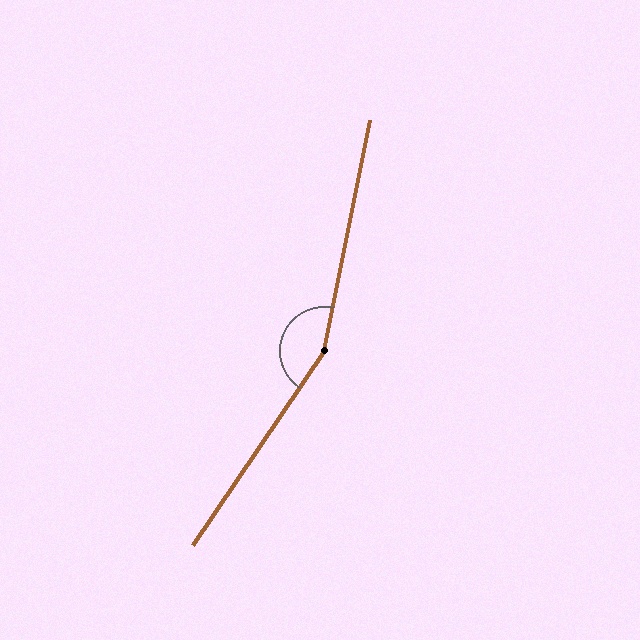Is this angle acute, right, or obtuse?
It is obtuse.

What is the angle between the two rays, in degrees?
Approximately 157 degrees.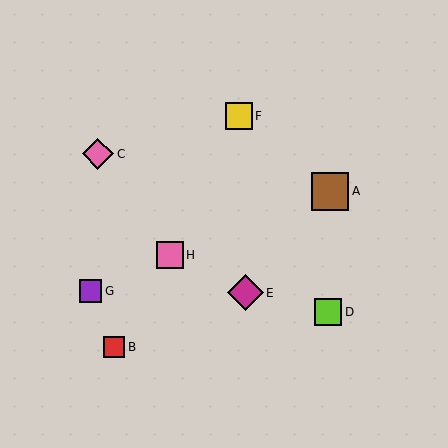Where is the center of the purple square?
The center of the purple square is at (91, 291).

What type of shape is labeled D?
Shape D is a lime square.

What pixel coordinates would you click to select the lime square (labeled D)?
Click at (328, 312) to select the lime square D.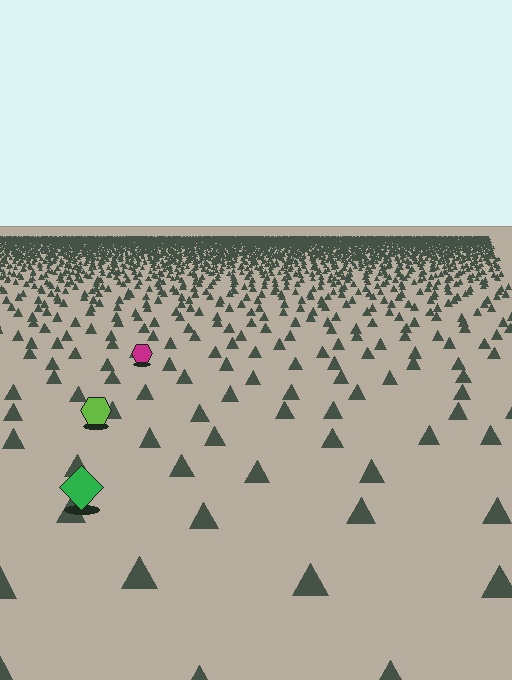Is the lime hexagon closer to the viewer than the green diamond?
No. The green diamond is closer — you can tell from the texture gradient: the ground texture is coarser near it.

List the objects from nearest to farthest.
From nearest to farthest: the green diamond, the lime hexagon, the magenta hexagon.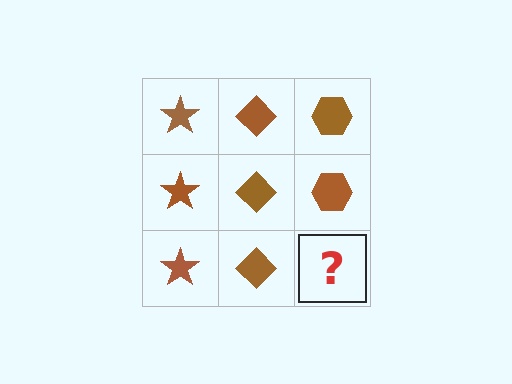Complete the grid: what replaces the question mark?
The question mark should be replaced with a brown hexagon.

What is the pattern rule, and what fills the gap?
The rule is that each column has a consistent shape. The gap should be filled with a brown hexagon.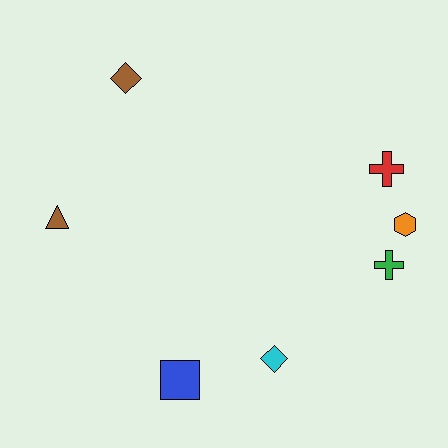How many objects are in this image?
There are 7 objects.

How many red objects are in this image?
There is 1 red object.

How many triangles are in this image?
There is 1 triangle.